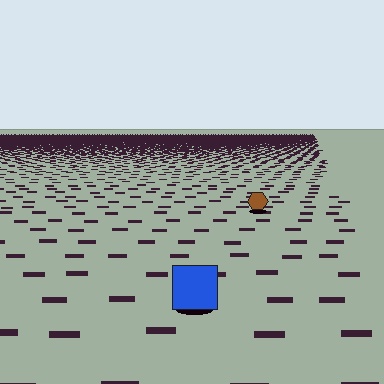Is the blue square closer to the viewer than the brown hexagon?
Yes. The blue square is closer — you can tell from the texture gradient: the ground texture is coarser near it.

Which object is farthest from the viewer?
The brown hexagon is farthest from the viewer. It appears smaller and the ground texture around it is denser.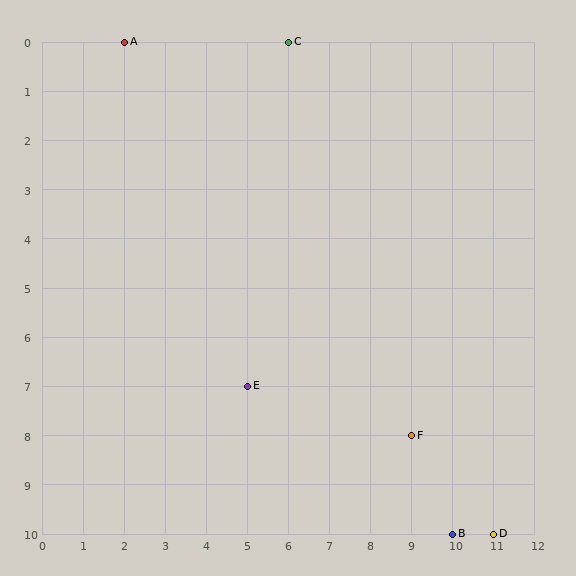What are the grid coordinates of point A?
Point A is at grid coordinates (2, 0).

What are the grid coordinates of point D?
Point D is at grid coordinates (11, 10).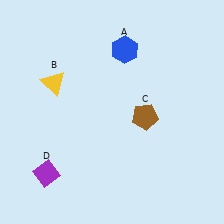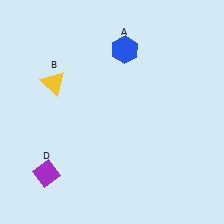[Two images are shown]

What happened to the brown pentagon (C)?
The brown pentagon (C) was removed in Image 2. It was in the bottom-right area of Image 1.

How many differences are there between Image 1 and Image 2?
There is 1 difference between the two images.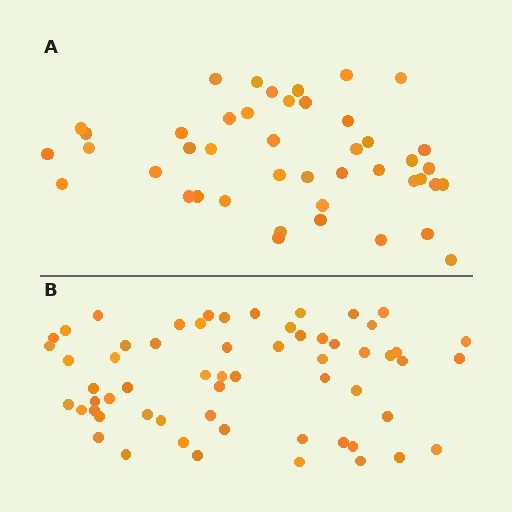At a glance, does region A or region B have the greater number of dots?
Region B (the bottom region) has more dots.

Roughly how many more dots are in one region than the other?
Region B has approximately 15 more dots than region A.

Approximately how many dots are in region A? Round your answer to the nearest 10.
About 40 dots. (The exact count is 44, which rounds to 40.)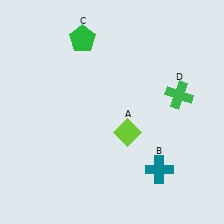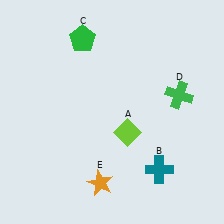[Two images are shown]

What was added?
An orange star (E) was added in Image 2.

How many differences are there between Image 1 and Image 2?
There is 1 difference between the two images.